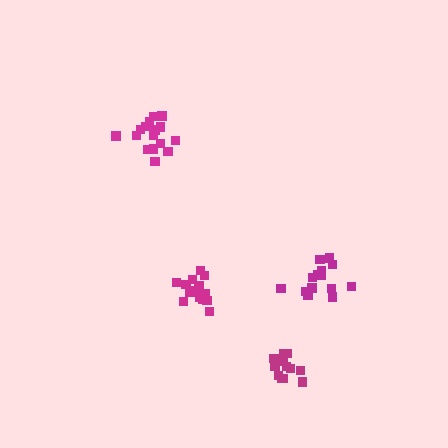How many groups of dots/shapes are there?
There are 4 groups.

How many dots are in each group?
Group 1: 16 dots, Group 2: 16 dots, Group 3: 14 dots, Group 4: 15 dots (61 total).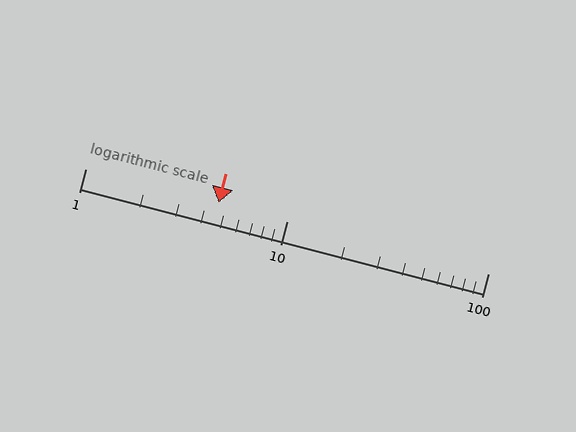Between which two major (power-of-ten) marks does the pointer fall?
The pointer is between 1 and 10.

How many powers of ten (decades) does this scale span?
The scale spans 2 decades, from 1 to 100.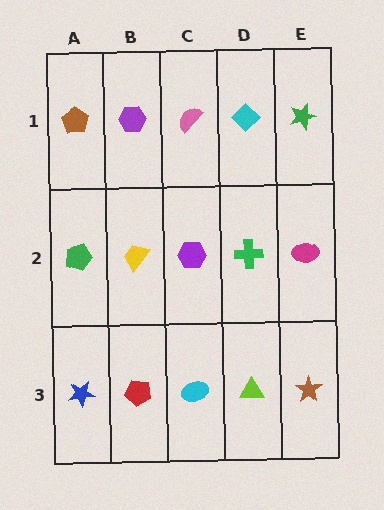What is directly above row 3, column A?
A green pentagon.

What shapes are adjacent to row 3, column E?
A magenta ellipse (row 2, column E), a lime triangle (row 3, column D).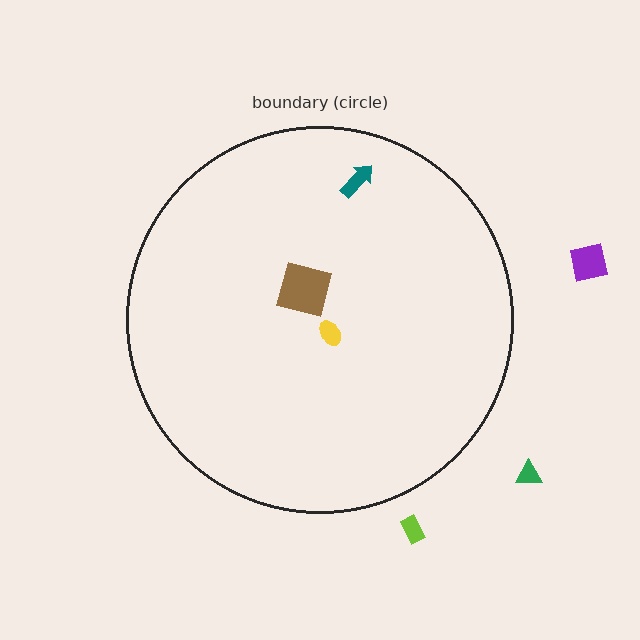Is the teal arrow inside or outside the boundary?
Inside.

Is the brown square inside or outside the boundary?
Inside.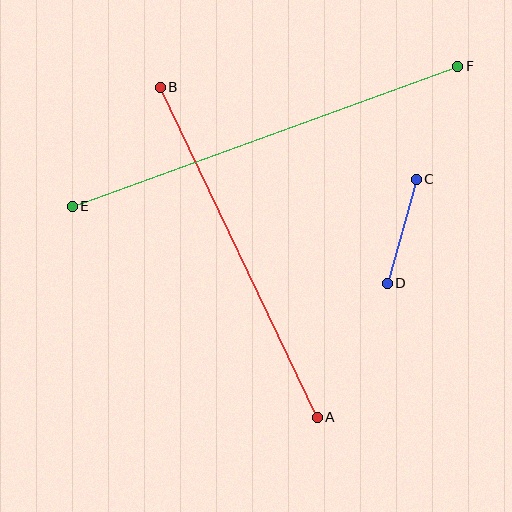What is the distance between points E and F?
The distance is approximately 410 pixels.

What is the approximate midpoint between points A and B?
The midpoint is at approximately (239, 252) pixels.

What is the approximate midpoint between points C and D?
The midpoint is at approximately (402, 231) pixels.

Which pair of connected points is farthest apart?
Points E and F are farthest apart.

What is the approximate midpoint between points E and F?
The midpoint is at approximately (265, 136) pixels.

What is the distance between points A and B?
The distance is approximately 365 pixels.